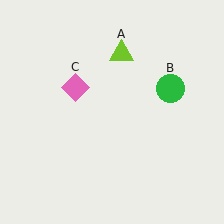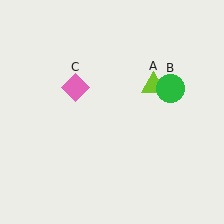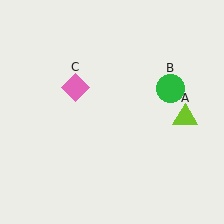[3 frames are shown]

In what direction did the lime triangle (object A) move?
The lime triangle (object A) moved down and to the right.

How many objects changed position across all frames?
1 object changed position: lime triangle (object A).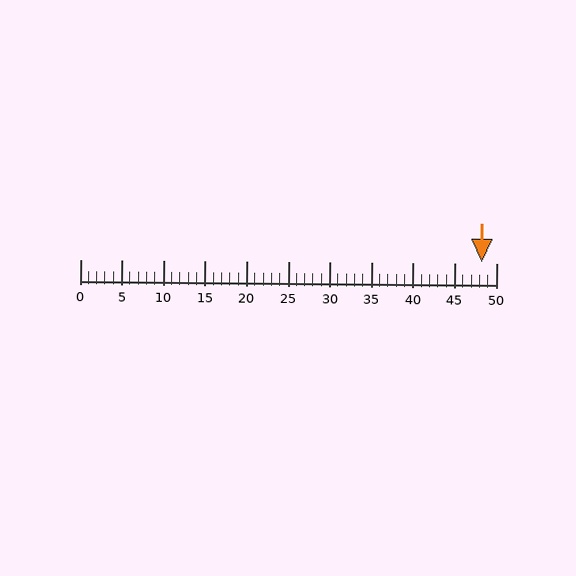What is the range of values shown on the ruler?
The ruler shows values from 0 to 50.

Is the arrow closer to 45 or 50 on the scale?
The arrow is closer to 50.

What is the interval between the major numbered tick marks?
The major tick marks are spaced 5 units apart.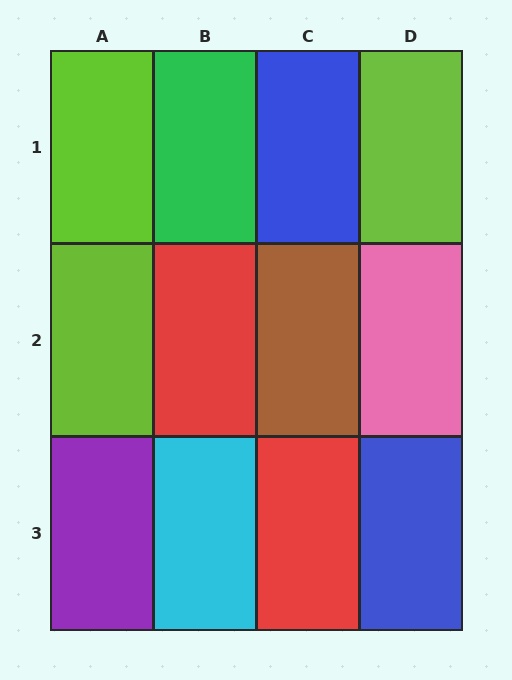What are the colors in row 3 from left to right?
Purple, cyan, red, blue.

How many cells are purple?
1 cell is purple.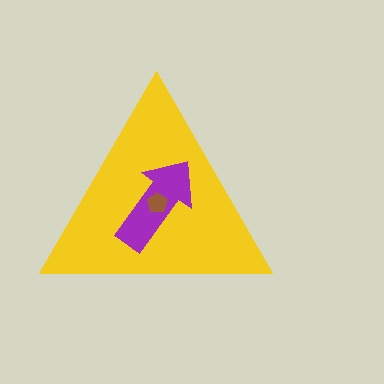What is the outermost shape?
The yellow triangle.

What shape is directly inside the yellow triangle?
The purple arrow.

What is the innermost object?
The brown pentagon.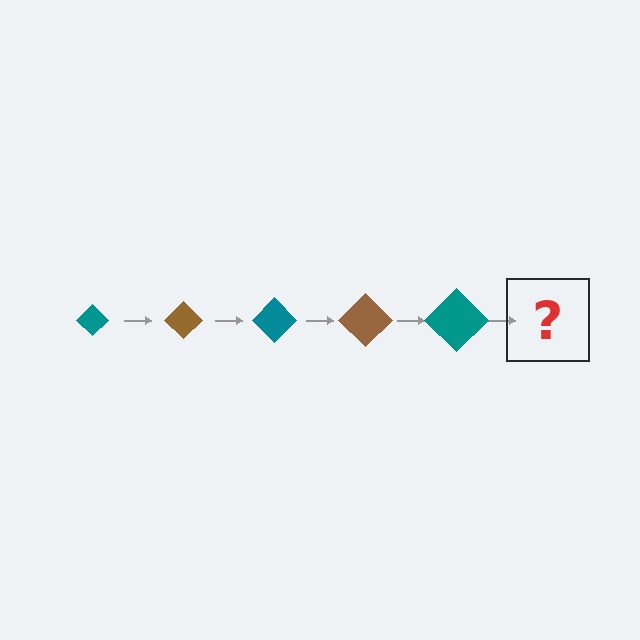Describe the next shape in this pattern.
It should be a brown diamond, larger than the previous one.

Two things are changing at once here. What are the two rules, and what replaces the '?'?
The two rules are that the diamond grows larger each step and the color cycles through teal and brown. The '?' should be a brown diamond, larger than the previous one.